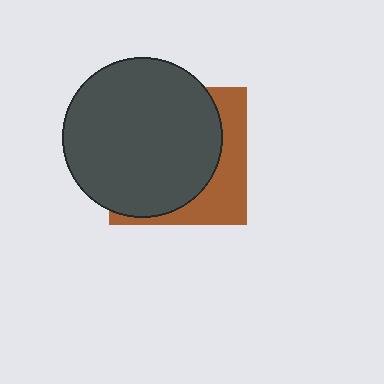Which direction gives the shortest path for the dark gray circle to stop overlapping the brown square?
Moving left gives the shortest separation.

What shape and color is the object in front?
The object in front is a dark gray circle.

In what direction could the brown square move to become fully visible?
The brown square could move right. That would shift it out from behind the dark gray circle entirely.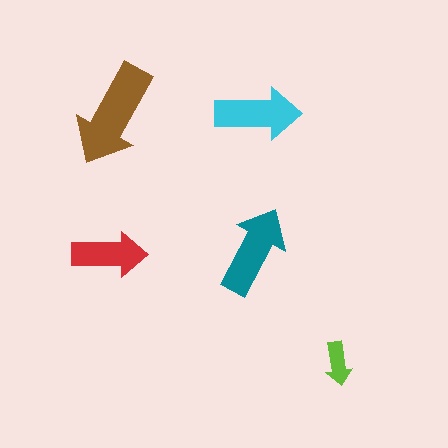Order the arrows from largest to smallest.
the brown one, the teal one, the cyan one, the red one, the lime one.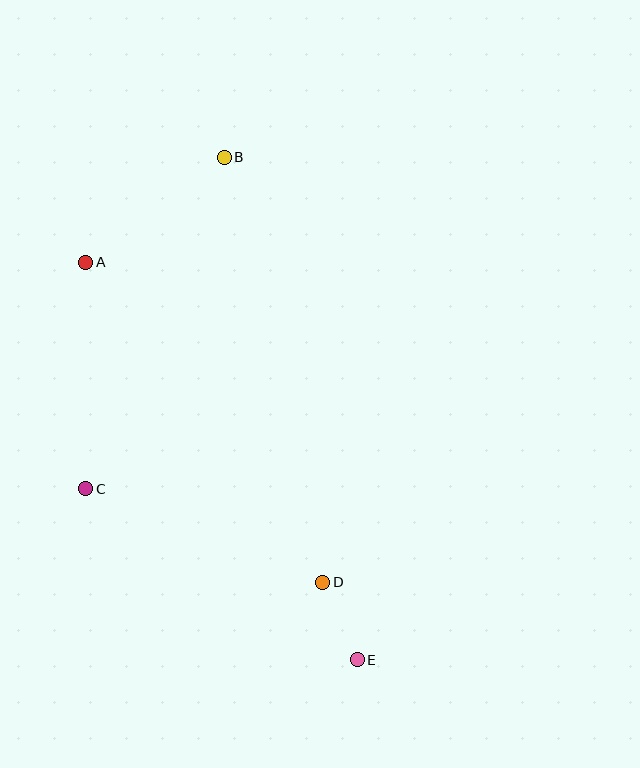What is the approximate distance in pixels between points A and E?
The distance between A and E is approximately 481 pixels.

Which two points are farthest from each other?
Points B and E are farthest from each other.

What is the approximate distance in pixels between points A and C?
The distance between A and C is approximately 226 pixels.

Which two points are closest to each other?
Points D and E are closest to each other.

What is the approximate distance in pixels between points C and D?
The distance between C and D is approximately 255 pixels.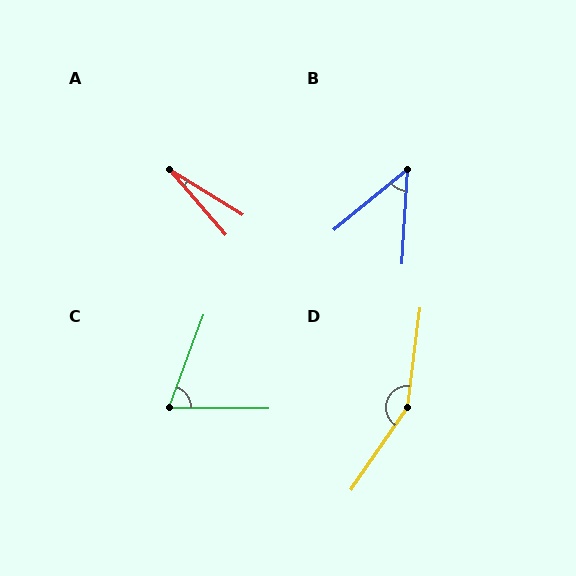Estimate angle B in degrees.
Approximately 47 degrees.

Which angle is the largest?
D, at approximately 153 degrees.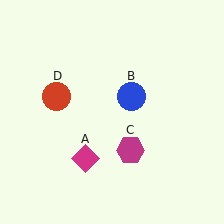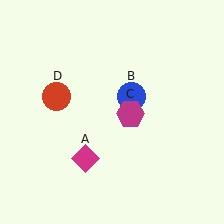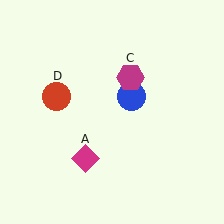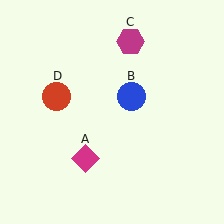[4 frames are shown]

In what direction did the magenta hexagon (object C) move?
The magenta hexagon (object C) moved up.